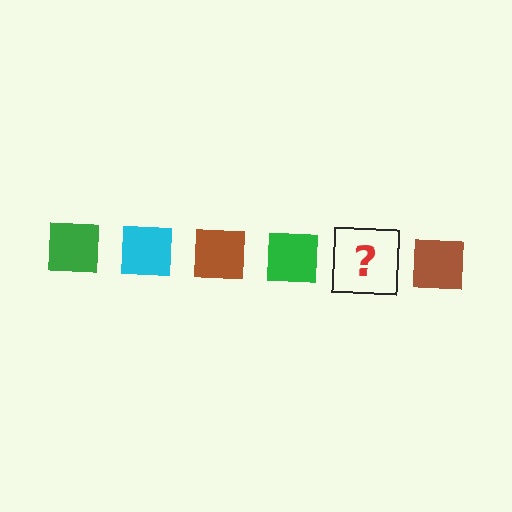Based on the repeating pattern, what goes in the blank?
The blank should be a cyan square.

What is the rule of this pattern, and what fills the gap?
The rule is that the pattern cycles through green, cyan, brown squares. The gap should be filled with a cyan square.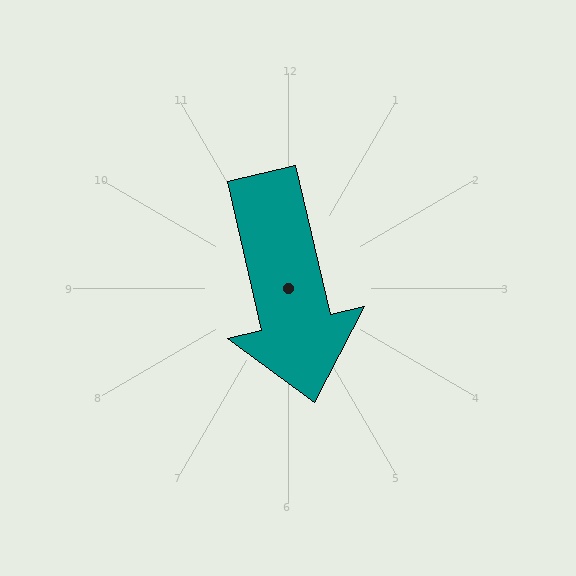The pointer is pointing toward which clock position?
Roughly 6 o'clock.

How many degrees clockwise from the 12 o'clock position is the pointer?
Approximately 167 degrees.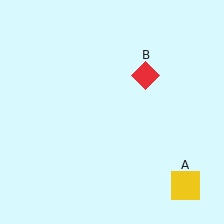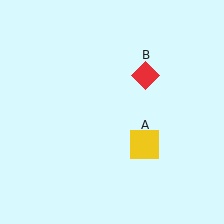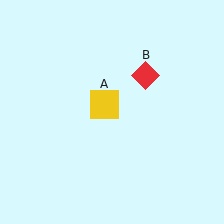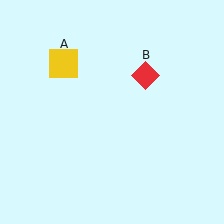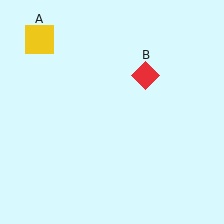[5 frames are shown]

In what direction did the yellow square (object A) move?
The yellow square (object A) moved up and to the left.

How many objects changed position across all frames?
1 object changed position: yellow square (object A).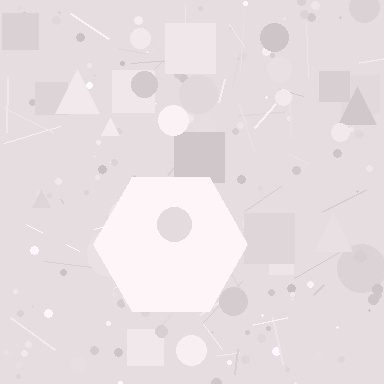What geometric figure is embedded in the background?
A hexagon is embedded in the background.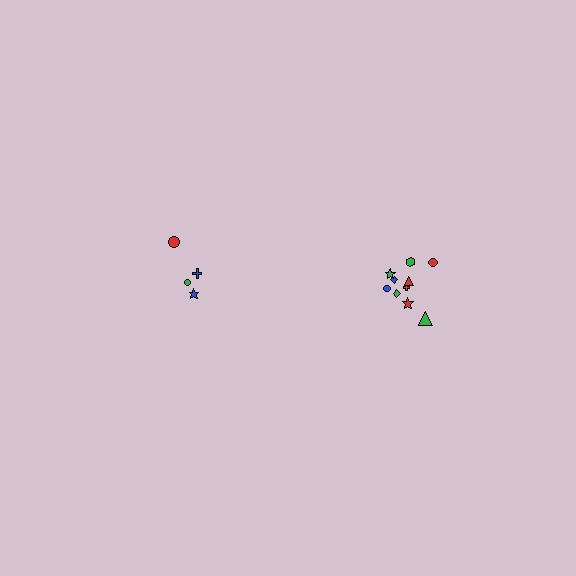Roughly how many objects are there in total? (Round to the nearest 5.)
Roughly 15 objects in total.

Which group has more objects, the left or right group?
The right group.